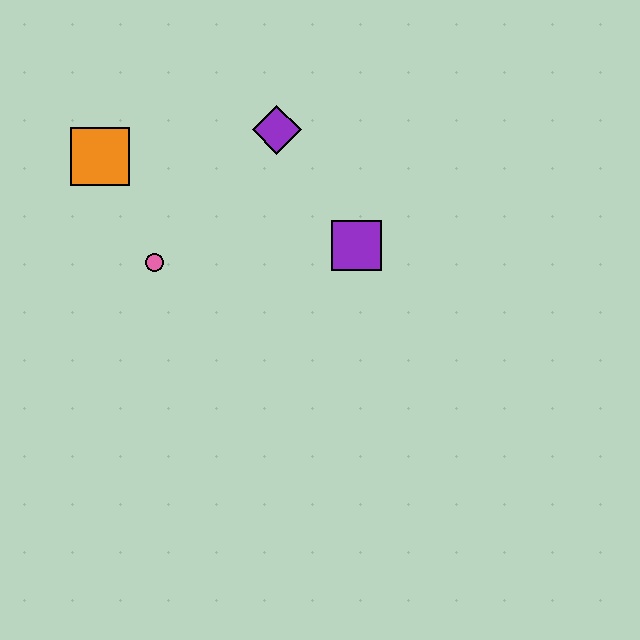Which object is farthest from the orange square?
The purple square is farthest from the orange square.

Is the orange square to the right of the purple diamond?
No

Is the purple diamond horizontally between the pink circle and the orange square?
No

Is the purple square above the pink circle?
Yes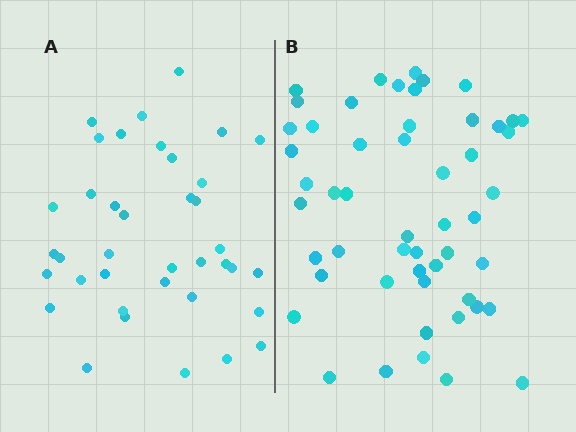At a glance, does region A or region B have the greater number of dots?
Region B (the right region) has more dots.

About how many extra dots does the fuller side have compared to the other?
Region B has approximately 15 more dots than region A.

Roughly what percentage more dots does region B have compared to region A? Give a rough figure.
About 35% more.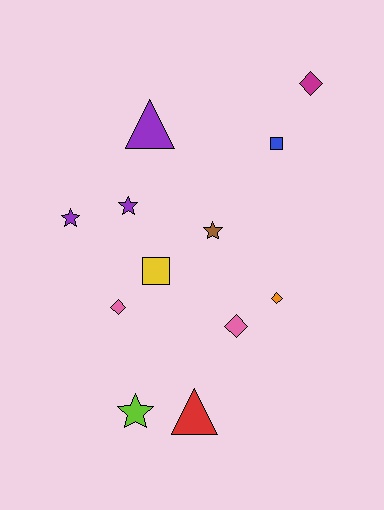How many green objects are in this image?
There are no green objects.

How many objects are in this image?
There are 12 objects.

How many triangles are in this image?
There are 2 triangles.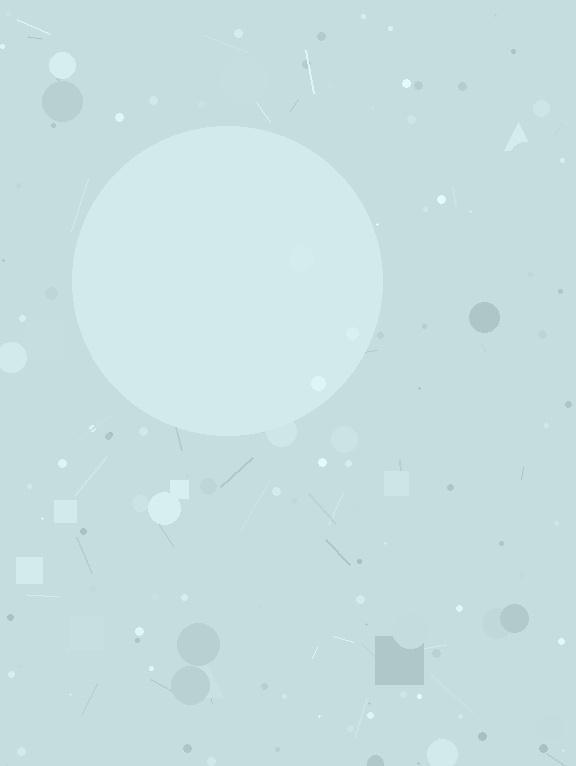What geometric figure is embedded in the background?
A circle is embedded in the background.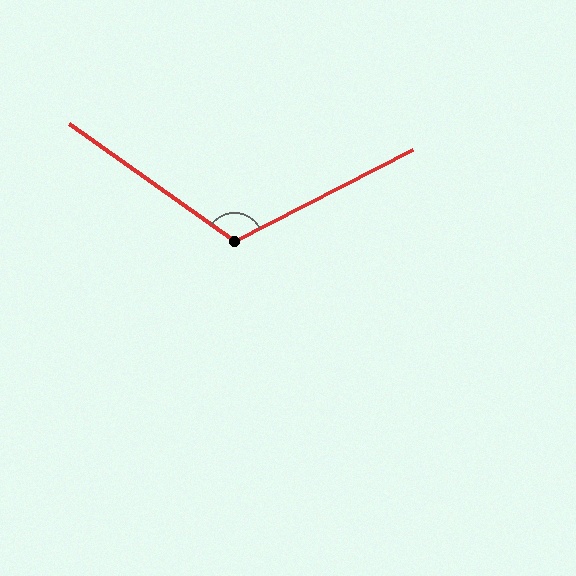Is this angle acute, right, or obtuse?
It is obtuse.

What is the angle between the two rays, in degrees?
Approximately 118 degrees.